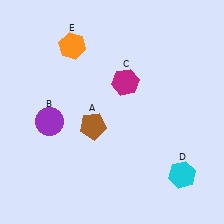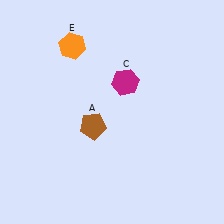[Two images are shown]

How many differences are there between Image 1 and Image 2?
There are 2 differences between the two images.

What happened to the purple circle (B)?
The purple circle (B) was removed in Image 2. It was in the bottom-left area of Image 1.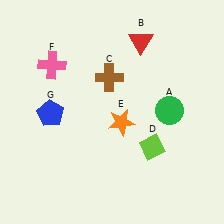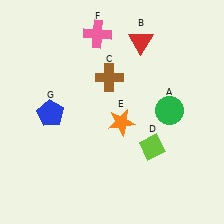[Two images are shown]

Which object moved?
The pink cross (F) moved right.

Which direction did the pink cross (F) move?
The pink cross (F) moved right.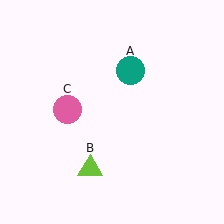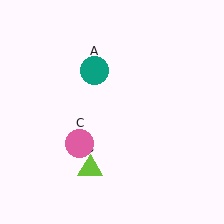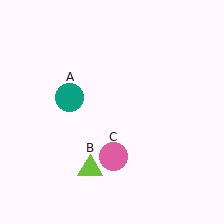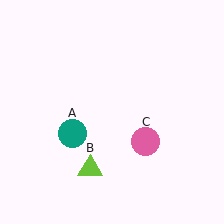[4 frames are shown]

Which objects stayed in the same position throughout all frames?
Lime triangle (object B) remained stationary.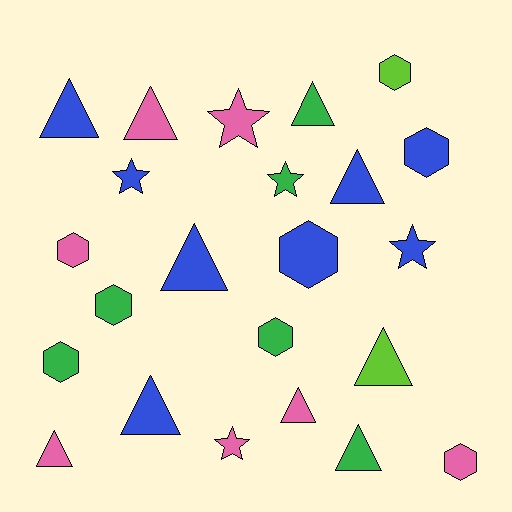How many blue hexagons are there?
There are 2 blue hexagons.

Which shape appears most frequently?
Triangle, with 10 objects.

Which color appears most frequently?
Blue, with 8 objects.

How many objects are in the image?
There are 23 objects.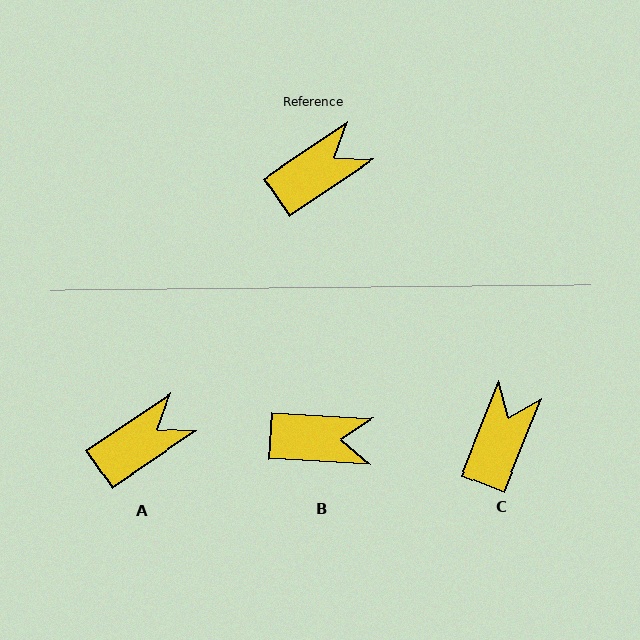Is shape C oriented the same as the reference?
No, it is off by about 34 degrees.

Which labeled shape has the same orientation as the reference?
A.